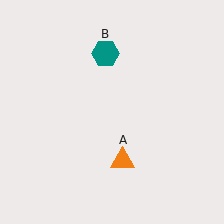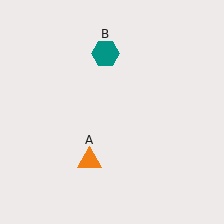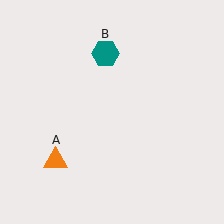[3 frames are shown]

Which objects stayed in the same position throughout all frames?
Teal hexagon (object B) remained stationary.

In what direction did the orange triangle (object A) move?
The orange triangle (object A) moved left.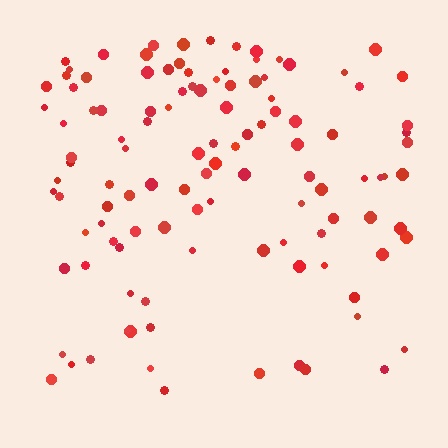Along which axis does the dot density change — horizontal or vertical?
Vertical.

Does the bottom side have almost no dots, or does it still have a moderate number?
Still a moderate number, just noticeably fewer than the top.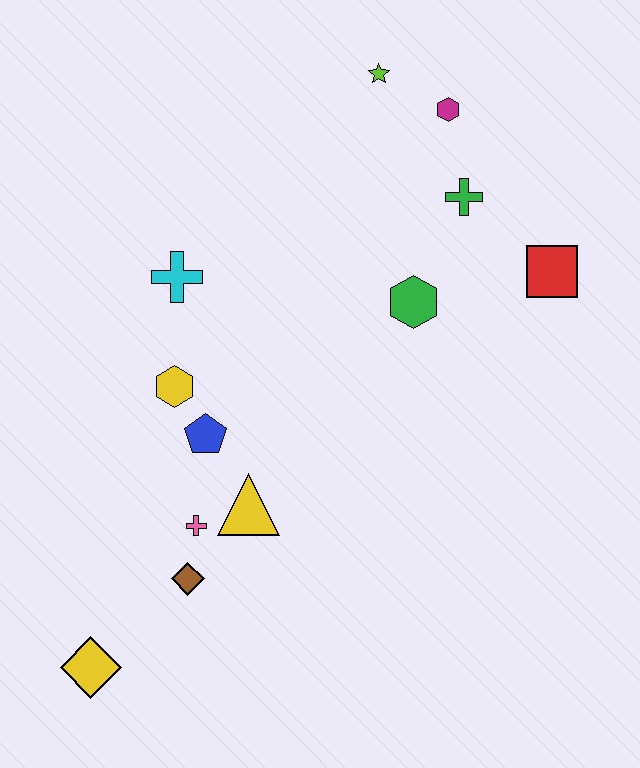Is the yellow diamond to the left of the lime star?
Yes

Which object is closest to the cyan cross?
The yellow hexagon is closest to the cyan cross.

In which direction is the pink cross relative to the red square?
The pink cross is to the left of the red square.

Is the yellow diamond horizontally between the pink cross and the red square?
No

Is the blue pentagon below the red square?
Yes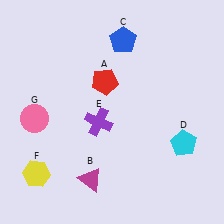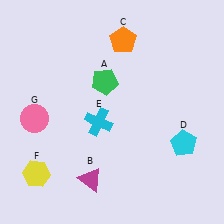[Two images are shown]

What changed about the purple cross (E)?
In Image 1, E is purple. In Image 2, it changed to cyan.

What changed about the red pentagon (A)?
In Image 1, A is red. In Image 2, it changed to green.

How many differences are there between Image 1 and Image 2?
There are 3 differences between the two images.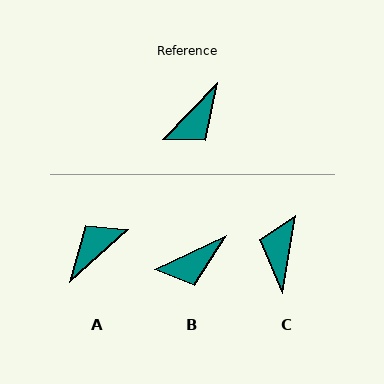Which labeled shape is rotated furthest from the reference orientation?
A, about 177 degrees away.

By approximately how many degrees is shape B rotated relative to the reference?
Approximately 21 degrees clockwise.